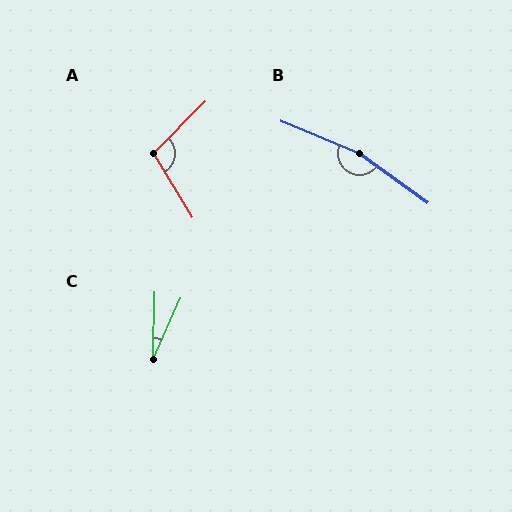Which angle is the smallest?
C, at approximately 23 degrees.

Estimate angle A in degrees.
Approximately 104 degrees.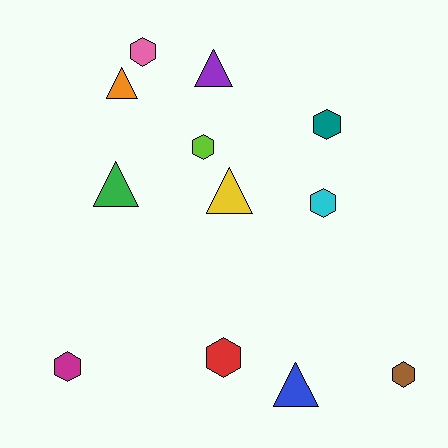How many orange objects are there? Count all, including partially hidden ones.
There is 1 orange object.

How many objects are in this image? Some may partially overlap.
There are 12 objects.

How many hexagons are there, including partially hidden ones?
There are 7 hexagons.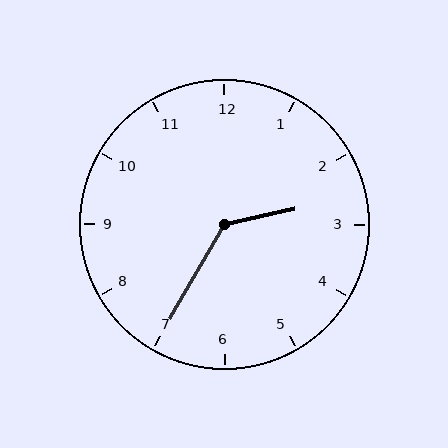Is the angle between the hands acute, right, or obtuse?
It is obtuse.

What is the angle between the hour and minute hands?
Approximately 132 degrees.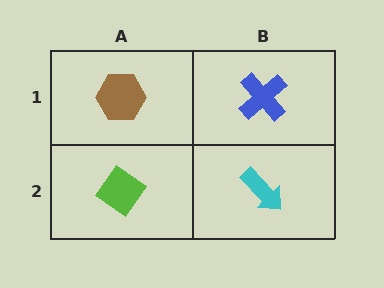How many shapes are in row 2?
2 shapes.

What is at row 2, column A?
A lime diamond.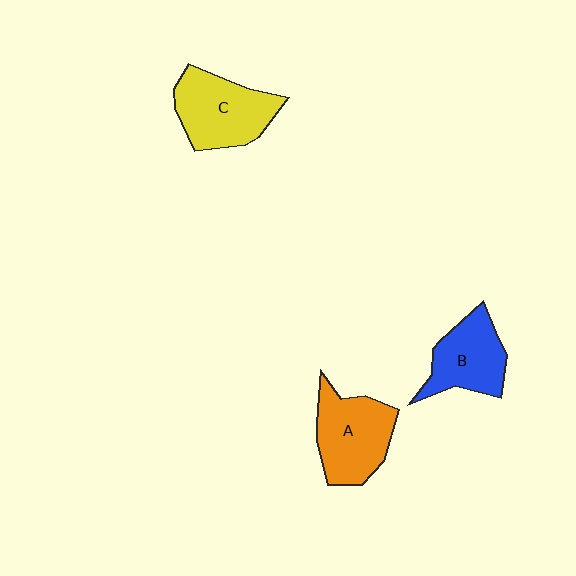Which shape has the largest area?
Shape C (yellow).